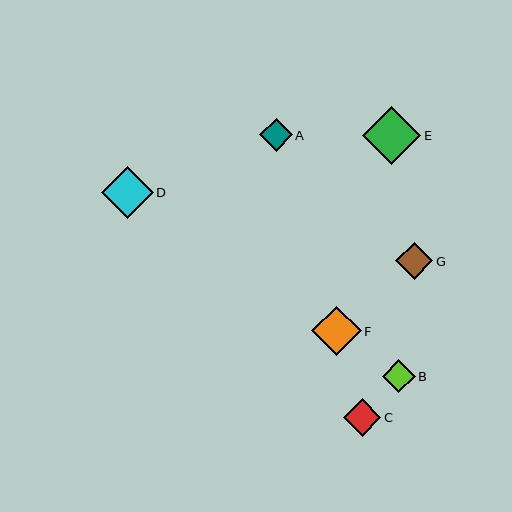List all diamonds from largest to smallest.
From largest to smallest: E, D, F, C, G, B, A.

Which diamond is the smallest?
Diamond A is the smallest with a size of approximately 33 pixels.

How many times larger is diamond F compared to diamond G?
Diamond F is approximately 1.3 times the size of diamond G.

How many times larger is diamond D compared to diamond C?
Diamond D is approximately 1.4 times the size of diamond C.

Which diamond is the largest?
Diamond E is the largest with a size of approximately 58 pixels.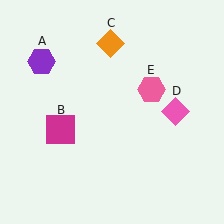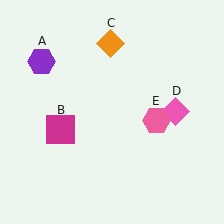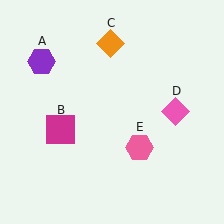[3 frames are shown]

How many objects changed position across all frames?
1 object changed position: pink hexagon (object E).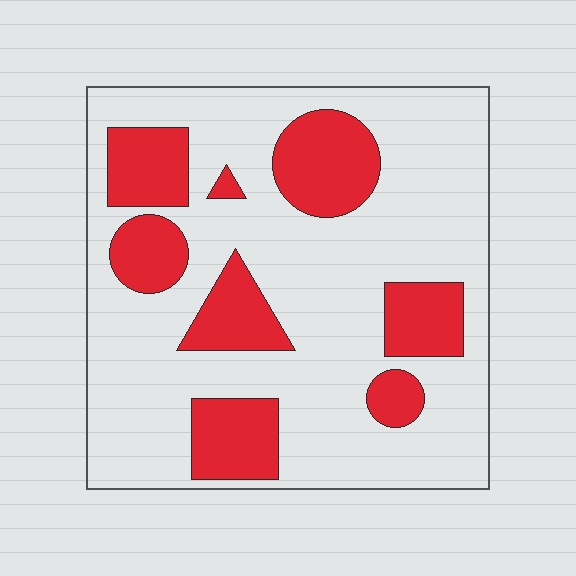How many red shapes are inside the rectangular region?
8.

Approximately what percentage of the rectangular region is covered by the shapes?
Approximately 25%.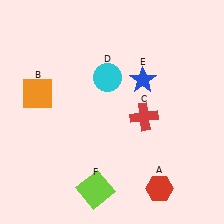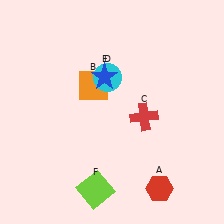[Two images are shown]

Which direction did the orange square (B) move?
The orange square (B) moved right.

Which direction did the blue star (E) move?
The blue star (E) moved left.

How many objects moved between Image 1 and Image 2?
2 objects moved between the two images.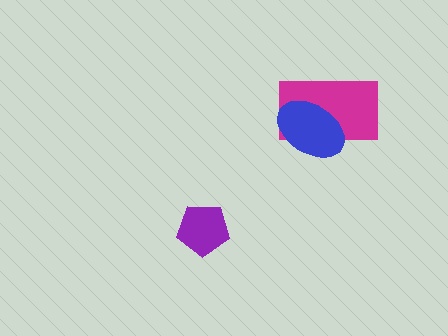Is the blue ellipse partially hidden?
No, no other shape covers it.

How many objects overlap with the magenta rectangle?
1 object overlaps with the magenta rectangle.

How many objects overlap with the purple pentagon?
0 objects overlap with the purple pentagon.